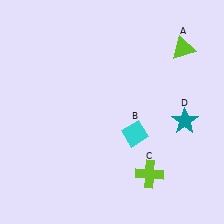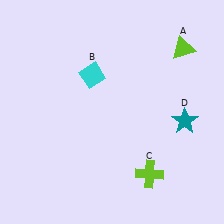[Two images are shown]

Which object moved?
The cyan diamond (B) moved up.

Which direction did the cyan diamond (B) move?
The cyan diamond (B) moved up.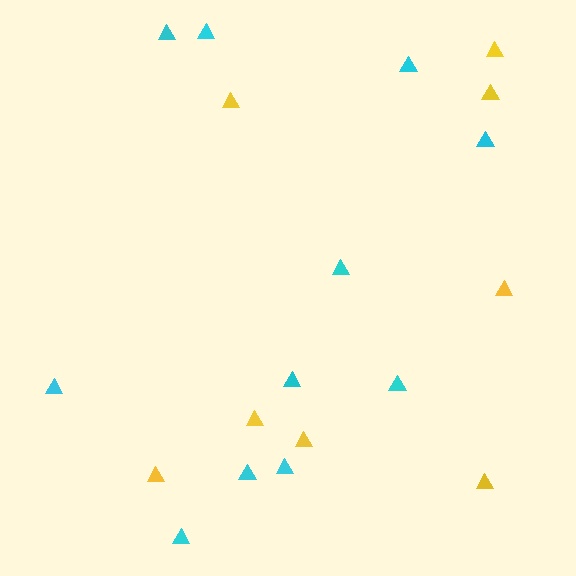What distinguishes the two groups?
There are 2 groups: one group of yellow triangles (8) and one group of cyan triangles (11).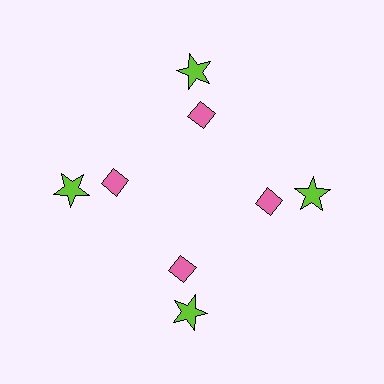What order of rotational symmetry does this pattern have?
This pattern has 4-fold rotational symmetry.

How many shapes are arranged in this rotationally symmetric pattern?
There are 8 shapes, arranged in 4 groups of 2.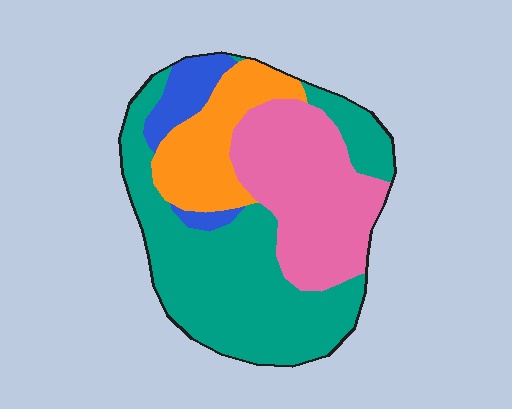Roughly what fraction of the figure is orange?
Orange covers roughly 15% of the figure.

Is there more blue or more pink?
Pink.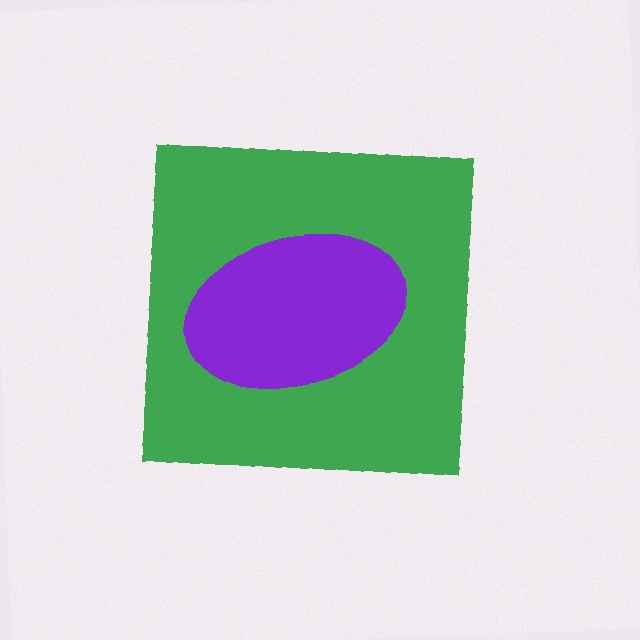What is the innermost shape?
The purple ellipse.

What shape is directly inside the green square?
The purple ellipse.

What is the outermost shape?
The green square.